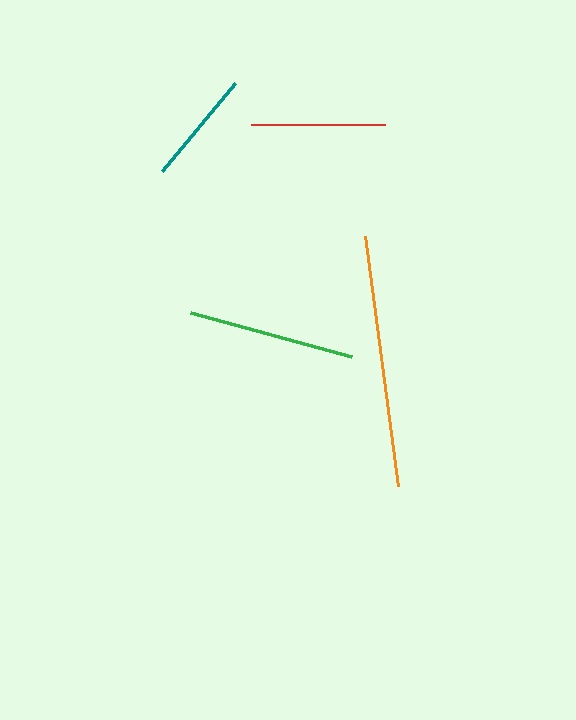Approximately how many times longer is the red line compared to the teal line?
The red line is approximately 1.2 times the length of the teal line.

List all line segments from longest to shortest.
From longest to shortest: orange, green, red, teal.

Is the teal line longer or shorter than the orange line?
The orange line is longer than the teal line.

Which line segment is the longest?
The orange line is the longest at approximately 252 pixels.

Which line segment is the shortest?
The teal line is the shortest at approximately 115 pixels.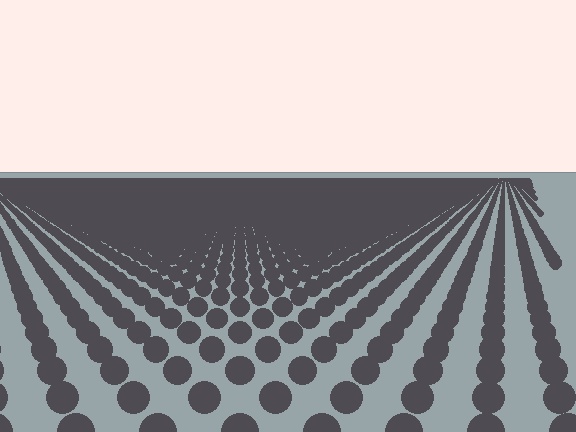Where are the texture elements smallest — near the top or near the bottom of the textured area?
Near the top.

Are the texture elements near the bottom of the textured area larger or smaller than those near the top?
Larger. Near the bottom, elements are closer to the viewer and appear at a bigger on-screen size.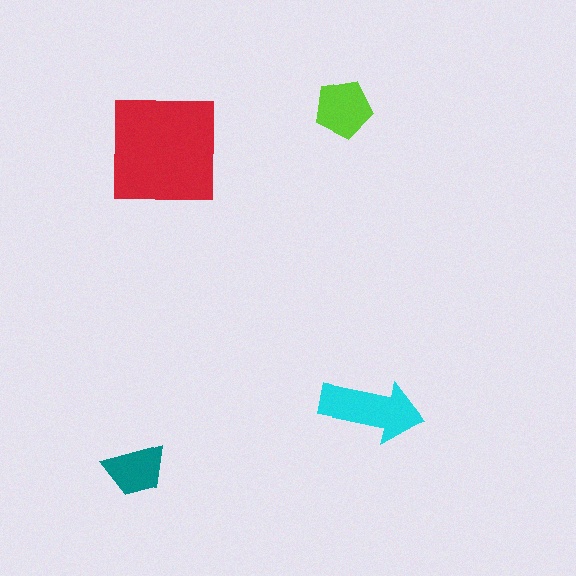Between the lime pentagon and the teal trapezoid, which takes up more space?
The lime pentagon.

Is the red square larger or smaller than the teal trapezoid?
Larger.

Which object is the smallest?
The teal trapezoid.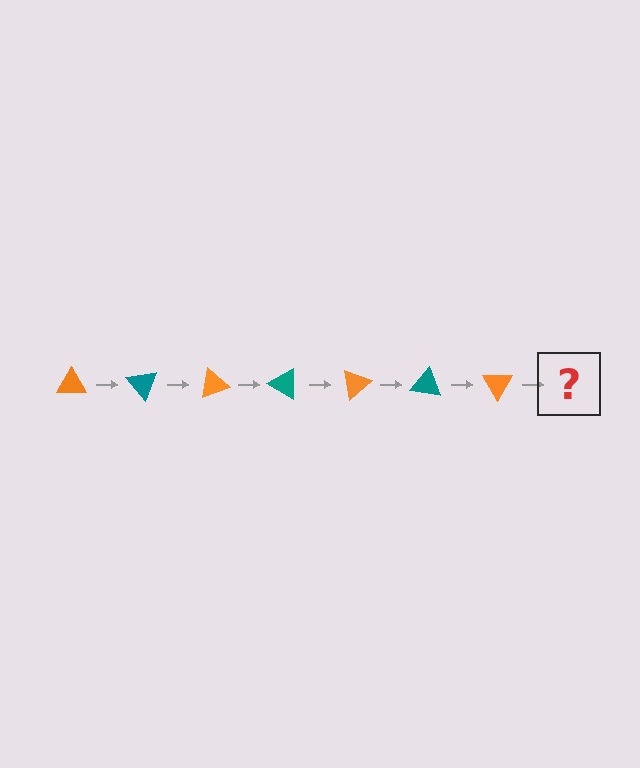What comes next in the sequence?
The next element should be a teal triangle, rotated 350 degrees from the start.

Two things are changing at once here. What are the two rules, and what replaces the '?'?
The two rules are that it rotates 50 degrees each step and the color cycles through orange and teal. The '?' should be a teal triangle, rotated 350 degrees from the start.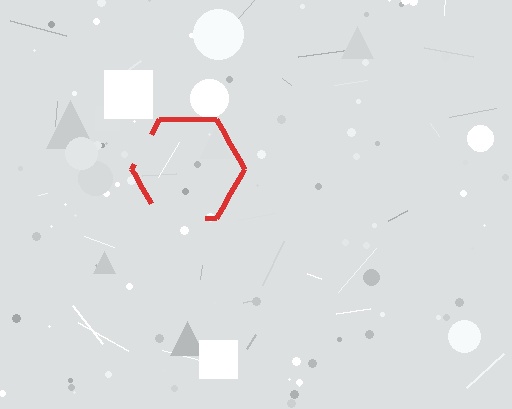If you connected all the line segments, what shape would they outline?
They would outline a hexagon.